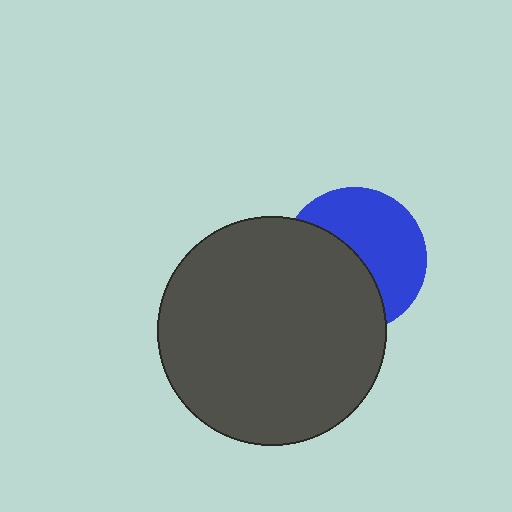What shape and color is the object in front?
The object in front is a dark gray circle.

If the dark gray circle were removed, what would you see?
You would see the complete blue circle.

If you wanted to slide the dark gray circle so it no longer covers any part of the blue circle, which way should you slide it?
Slide it toward the lower-left — that is the most direct way to separate the two shapes.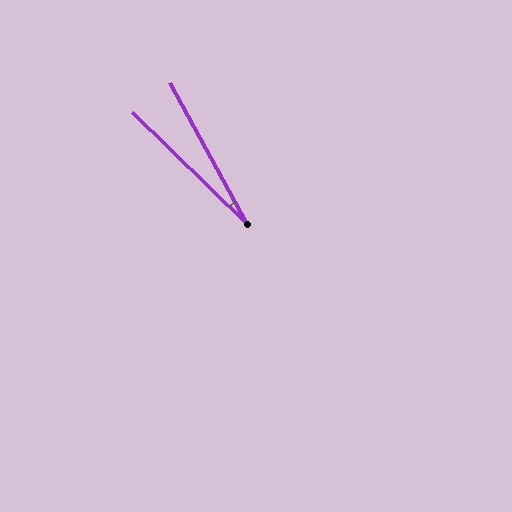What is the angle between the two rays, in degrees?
Approximately 17 degrees.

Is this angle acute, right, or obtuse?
It is acute.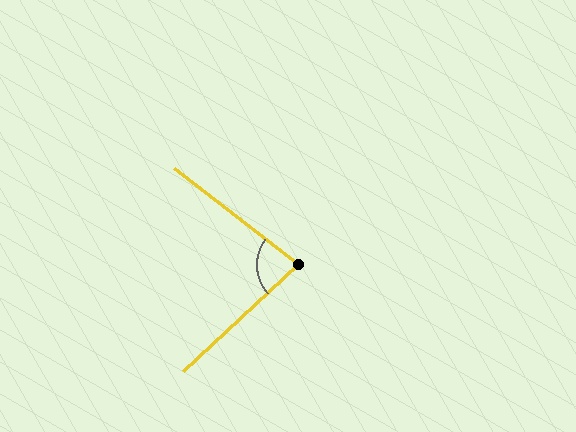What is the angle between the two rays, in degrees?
Approximately 81 degrees.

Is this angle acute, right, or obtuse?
It is acute.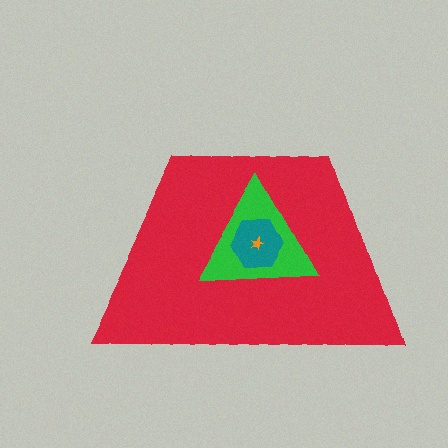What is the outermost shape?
The red trapezoid.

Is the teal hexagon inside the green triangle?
Yes.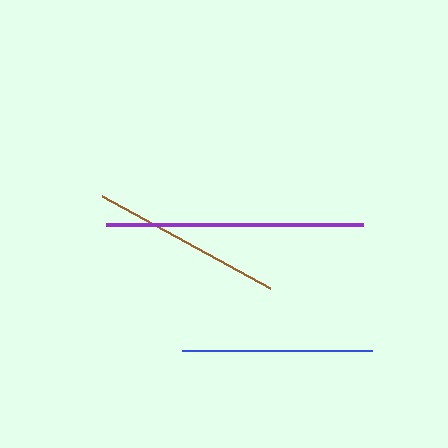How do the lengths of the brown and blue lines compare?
The brown and blue lines are approximately the same length.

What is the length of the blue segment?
The blue segment is approximately 190 pixels long.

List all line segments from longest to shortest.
From longest to shortest: purple, brown, blue.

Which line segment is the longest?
The purple line is the longest at approximately 257 pixels.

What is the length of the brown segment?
The brown segment is approximately 191 pixels long.